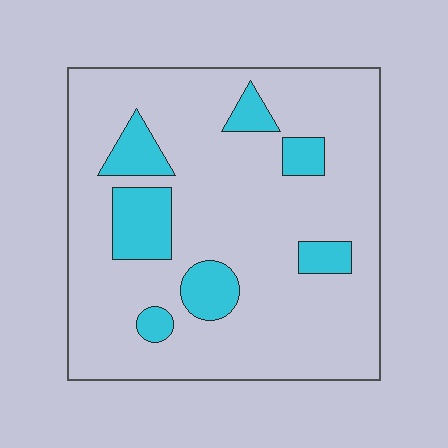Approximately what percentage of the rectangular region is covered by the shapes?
Approximately 15%.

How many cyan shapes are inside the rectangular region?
7.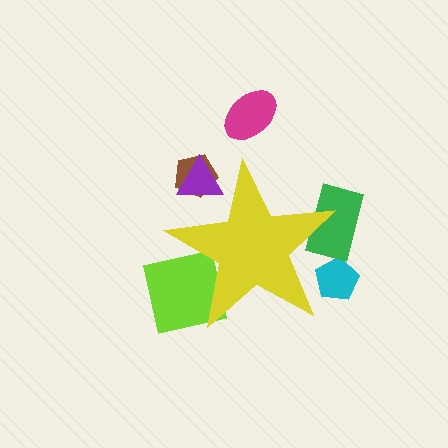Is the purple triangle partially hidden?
Yes, the purple triangle is partially hidden behind the yellow star.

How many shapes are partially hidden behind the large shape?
5 shapes are partially hidden.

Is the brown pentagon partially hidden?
Yes, the brown pentagon is partially hidden behind the yellow star.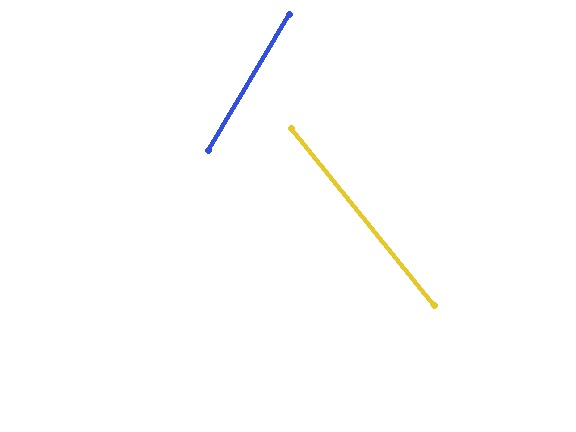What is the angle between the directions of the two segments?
Approximately 70 degrees.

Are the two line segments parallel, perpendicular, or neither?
Neither parallel nor perpendicular — they differ by about 70°.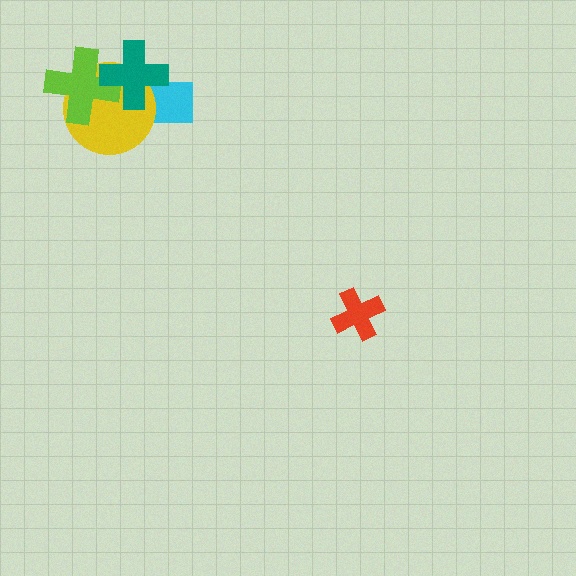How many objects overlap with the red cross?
0 objects overlap with the red cross.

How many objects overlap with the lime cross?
2 objects overlap with the lime cross.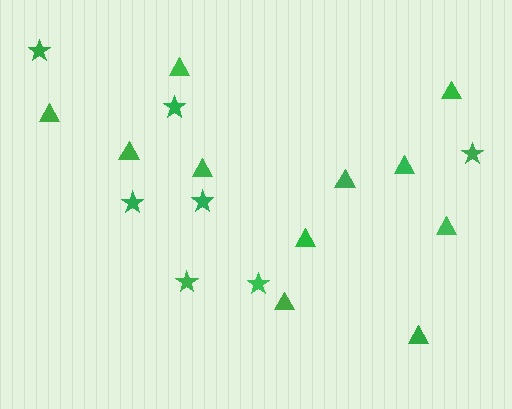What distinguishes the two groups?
There are 2 groups: one group of triangles (11) and one group of stars (7).